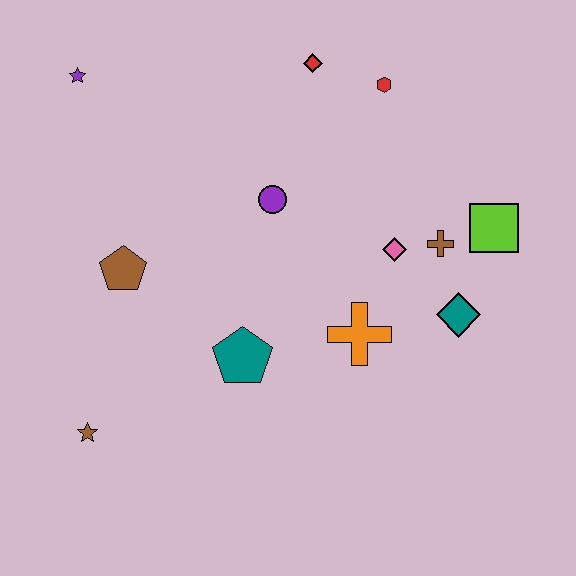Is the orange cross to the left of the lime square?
Yes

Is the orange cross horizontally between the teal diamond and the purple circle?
Yes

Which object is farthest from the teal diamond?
The purple star is farthest from the teal diamond.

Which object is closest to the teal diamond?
The brown cross is closest to the teal diamond.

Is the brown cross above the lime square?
No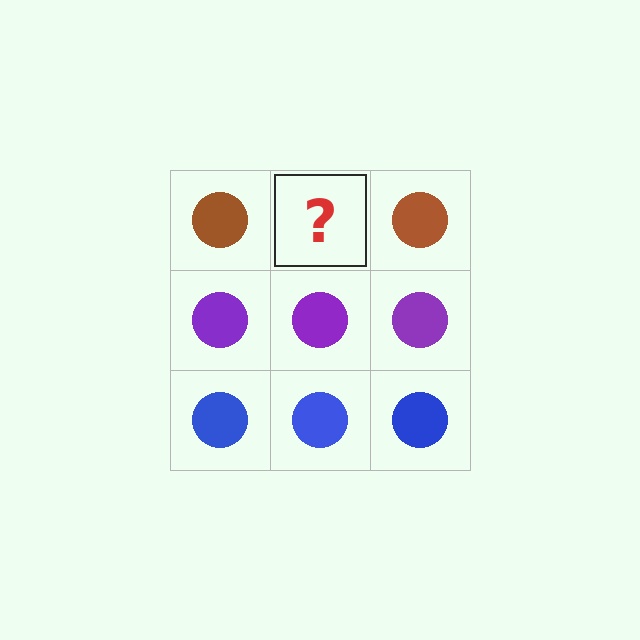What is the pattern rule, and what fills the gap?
The rule is that each row has a consistent color. The gap should be filled with a brown circle.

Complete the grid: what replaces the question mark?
The question mark should be replaced with a brown circle.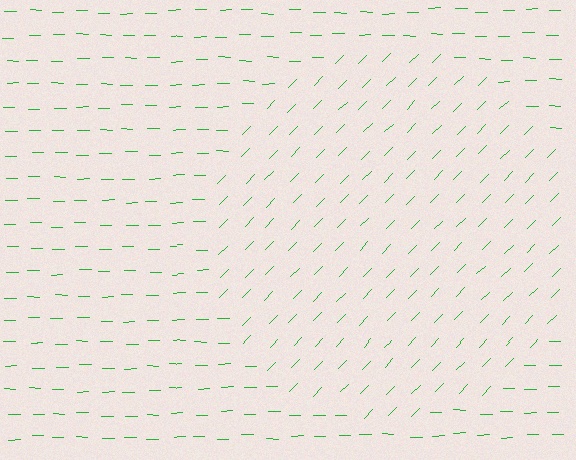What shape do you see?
I see a circle.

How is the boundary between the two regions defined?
The boundary is defined purely by a change in line orientation (approximately 45 degrees difference). All lines are the same color and thickness.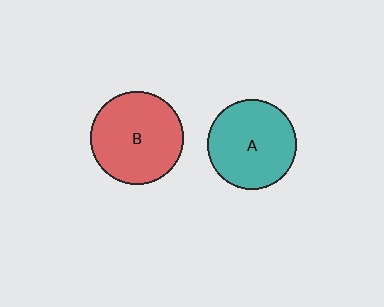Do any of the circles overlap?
No, none of the circles overlap.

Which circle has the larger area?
Circle B (red).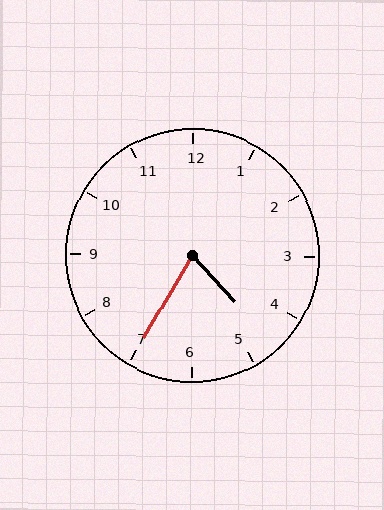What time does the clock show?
4:35.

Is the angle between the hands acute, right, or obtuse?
It is acute.